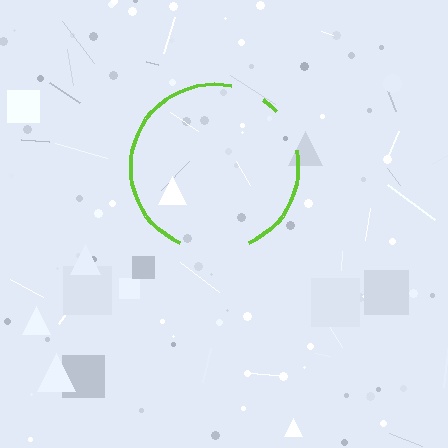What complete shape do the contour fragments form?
The contour fragments form a circle.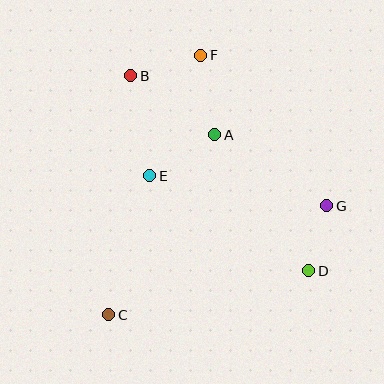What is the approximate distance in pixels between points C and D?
The distance between C and D is approximately 205 pixels.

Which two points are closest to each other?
Points D and G are closest to each other.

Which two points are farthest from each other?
Points C and F are farthest from each other.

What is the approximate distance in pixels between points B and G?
The distance between B and G is approximately 235 pixels.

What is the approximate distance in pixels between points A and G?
The distance between A and G is approximately 132 pixels.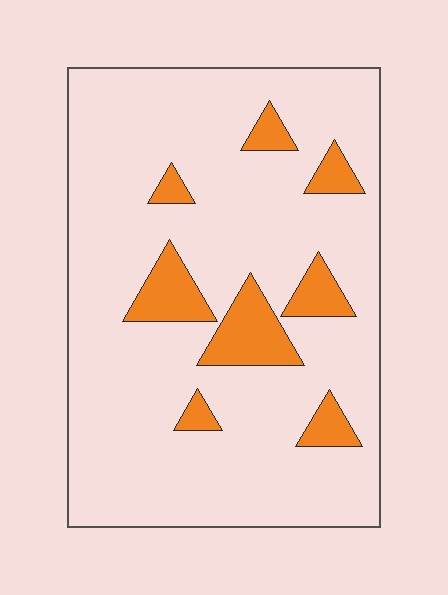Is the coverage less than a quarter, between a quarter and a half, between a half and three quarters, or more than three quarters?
Less than a quarter.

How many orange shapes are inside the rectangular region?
8.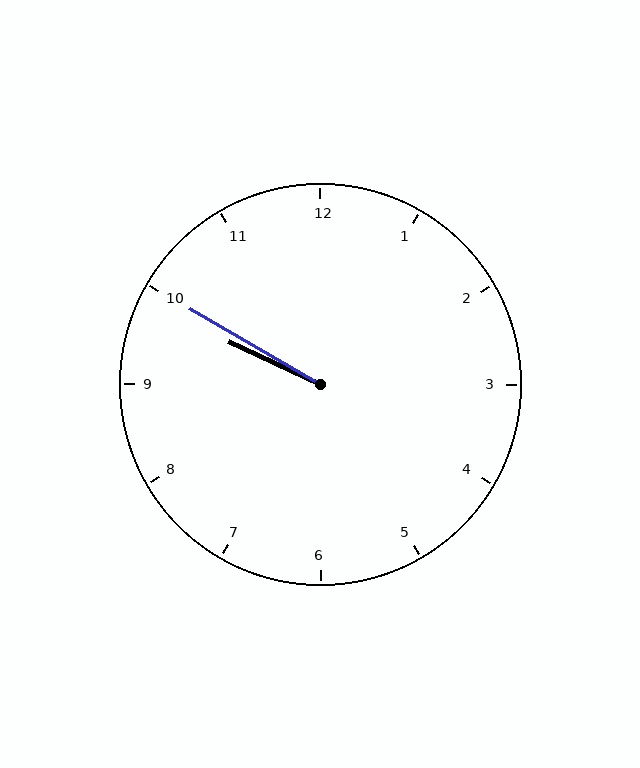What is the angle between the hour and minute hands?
Approximately 5 degrees.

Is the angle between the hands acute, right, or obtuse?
It is acute.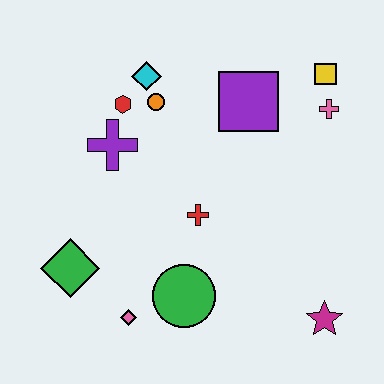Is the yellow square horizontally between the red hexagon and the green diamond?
No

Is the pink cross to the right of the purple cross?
Yes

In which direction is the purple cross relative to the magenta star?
The purple cross is to the left of the magenta star.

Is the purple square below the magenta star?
No